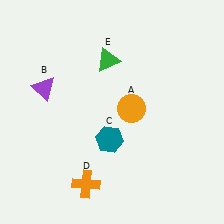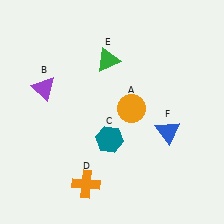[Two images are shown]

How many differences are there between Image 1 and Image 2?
There is 1 difference between the two images.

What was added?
A blue triangle (F) was added in Image 2.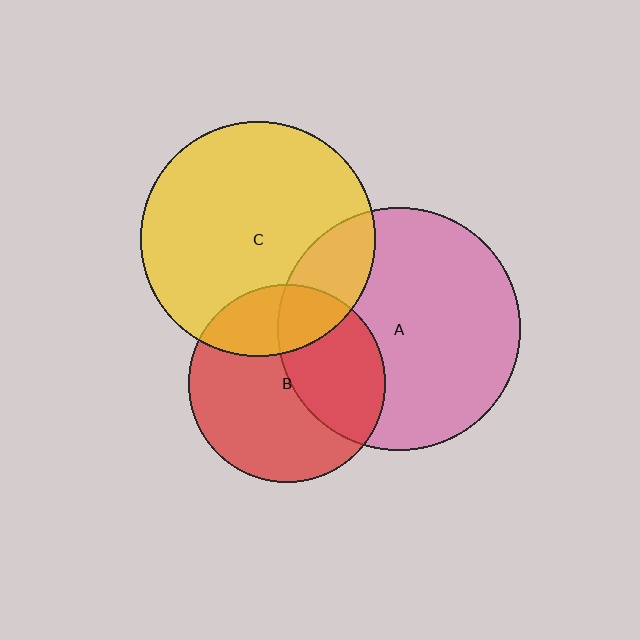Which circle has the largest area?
Circle A (pink).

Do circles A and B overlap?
Yes.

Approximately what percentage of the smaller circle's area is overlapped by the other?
Approximately 40%.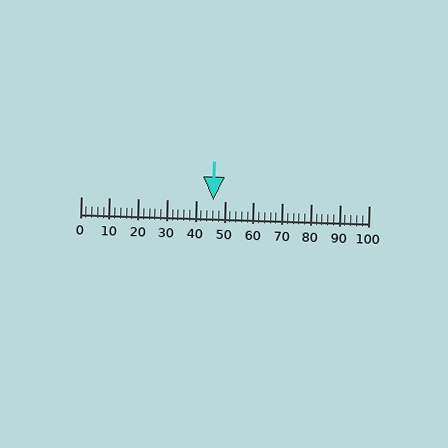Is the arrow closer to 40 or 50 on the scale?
The arrow is closer to 50.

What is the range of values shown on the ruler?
The ruler shows values from 0 to 100.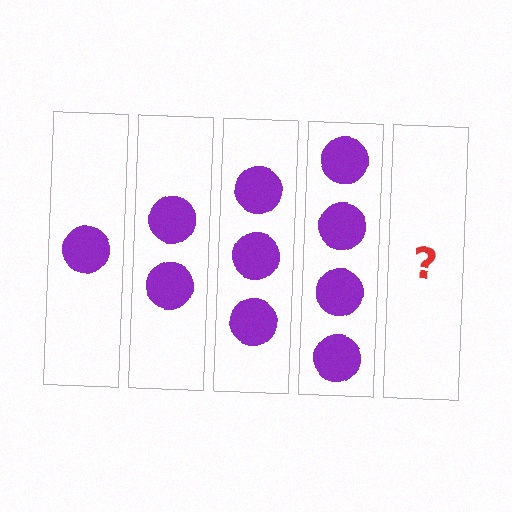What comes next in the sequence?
The next element should be 5 circles.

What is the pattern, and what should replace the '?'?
The pattern is that each step adds one more circle. The '?' should be 5 circles.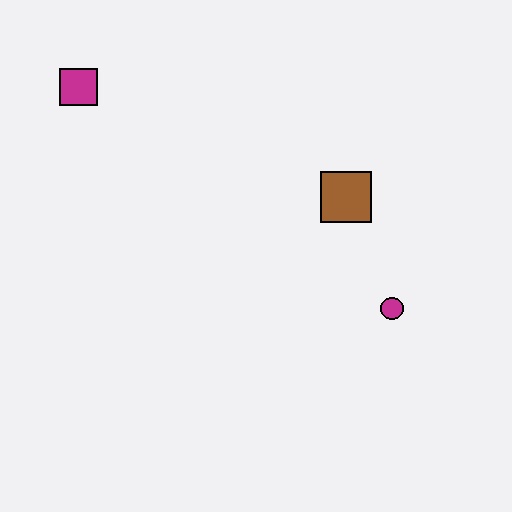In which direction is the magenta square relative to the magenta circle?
The magenta square is to the left of the magenta circle.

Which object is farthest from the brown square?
The magenta square is farthest from the brown square.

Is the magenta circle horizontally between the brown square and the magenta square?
No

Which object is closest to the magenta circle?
The brown square is closest to the magenta circle.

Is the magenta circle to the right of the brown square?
Yes